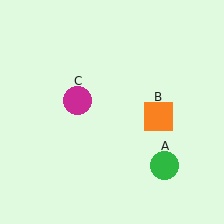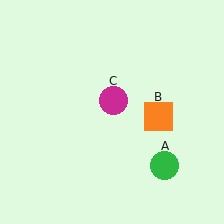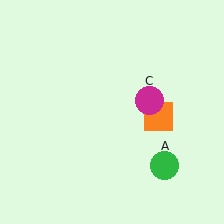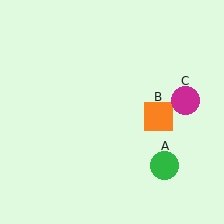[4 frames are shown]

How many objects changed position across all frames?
1 object changed position: magenta circle (object C).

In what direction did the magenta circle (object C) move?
The magenta circle (object C) moved right.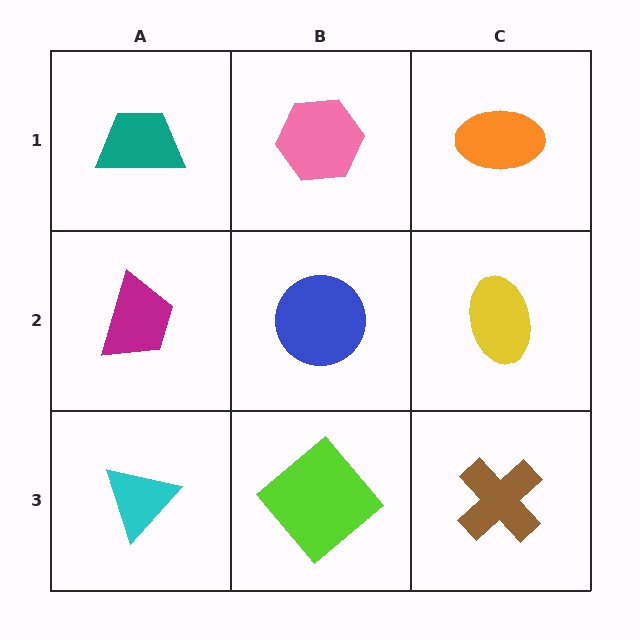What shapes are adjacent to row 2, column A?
A teal trapezoid (row 1, column A), a cyan triangle (row 3, column A), a blue circle (row 2, column B).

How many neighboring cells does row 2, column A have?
3.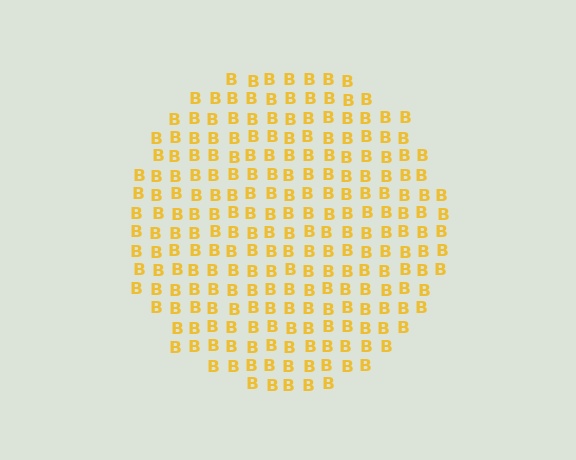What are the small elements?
The small elements are letter B's.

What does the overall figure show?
The overall figure shows a circle.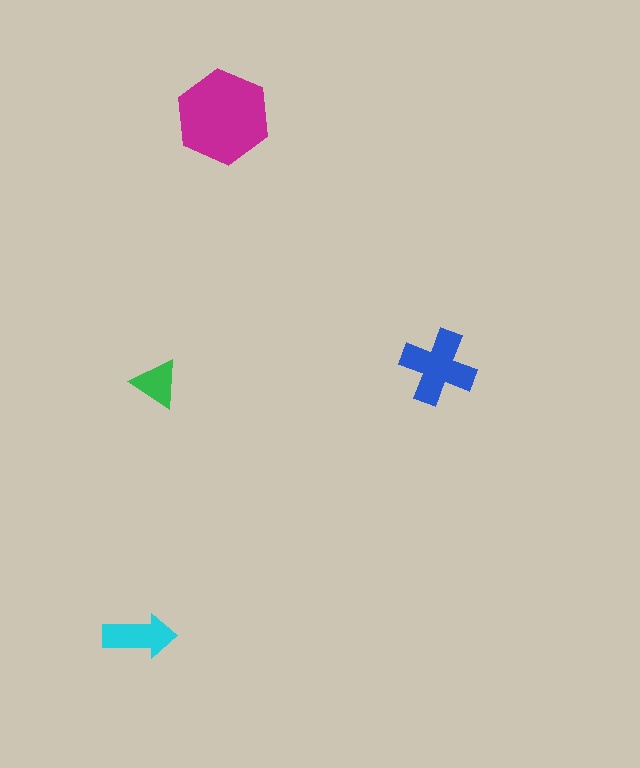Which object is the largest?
The magenta hexagon.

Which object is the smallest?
The green triangle.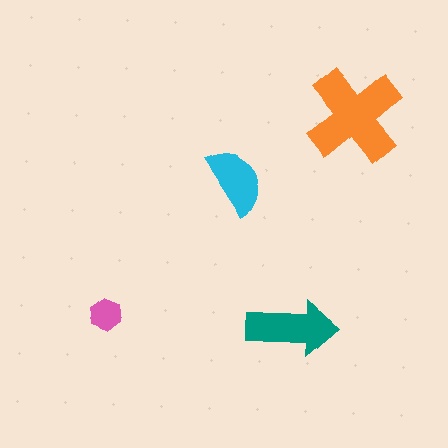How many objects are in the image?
There are 4 objects in the image.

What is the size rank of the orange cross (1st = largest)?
1st.